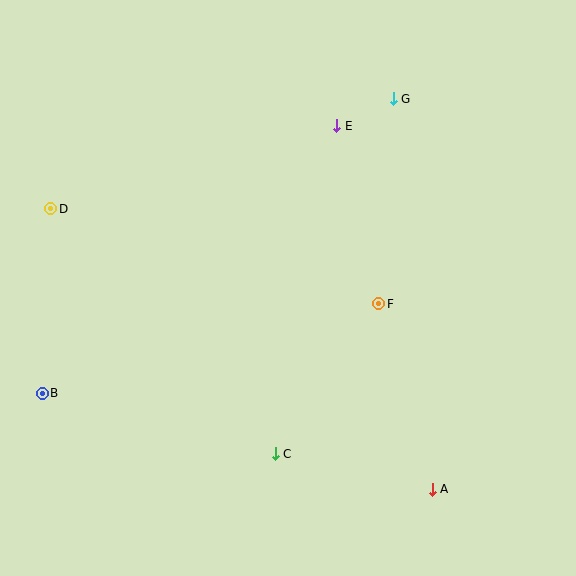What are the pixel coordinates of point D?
Point D is at (51, 209).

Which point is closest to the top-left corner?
Point D is closest to the top-left corner.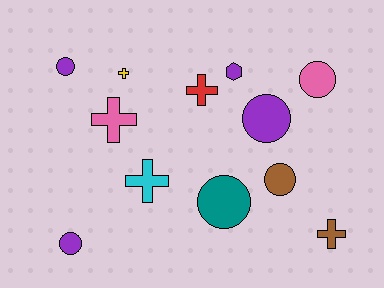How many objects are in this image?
There are 12 objects.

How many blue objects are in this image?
There are no blue objects.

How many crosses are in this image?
There are 5 crosses.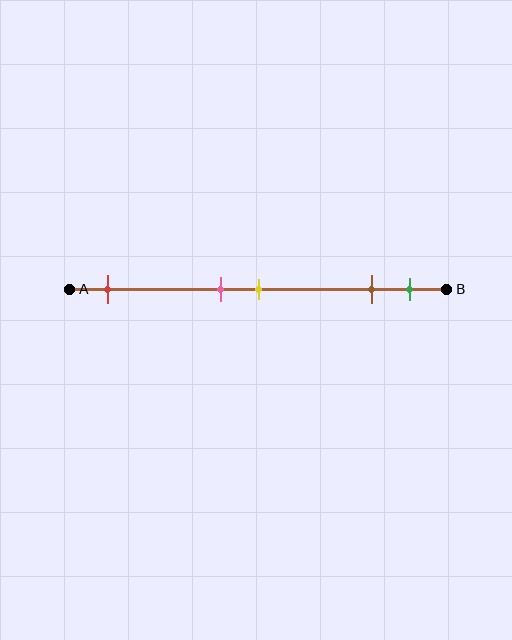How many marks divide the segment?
There are 5 marks dividing the segment.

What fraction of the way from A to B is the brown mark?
The brown mark is approximately 80% (0.8) of the way from A to B.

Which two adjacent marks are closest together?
The pink and yellow marks are the closest adjacent pair.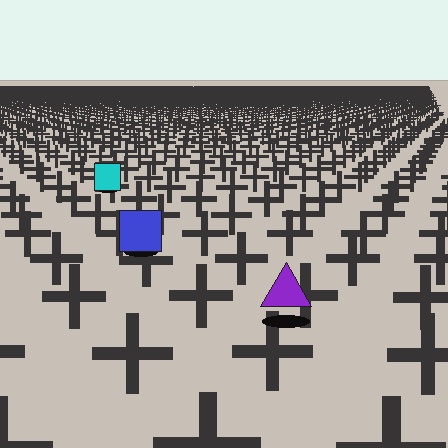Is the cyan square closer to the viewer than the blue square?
No. The blue square is closer — you can tell from the texture gradient: the ground texture is coarser near it.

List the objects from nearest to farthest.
From nearest to farthest: the purple triangle, the blue square, the cyan square.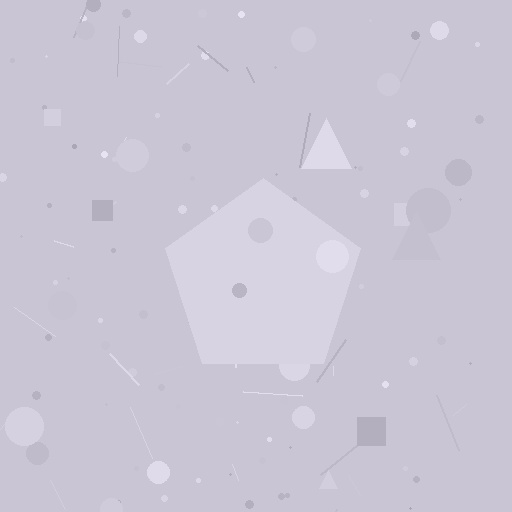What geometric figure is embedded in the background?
A pentagon is embedded in the background.